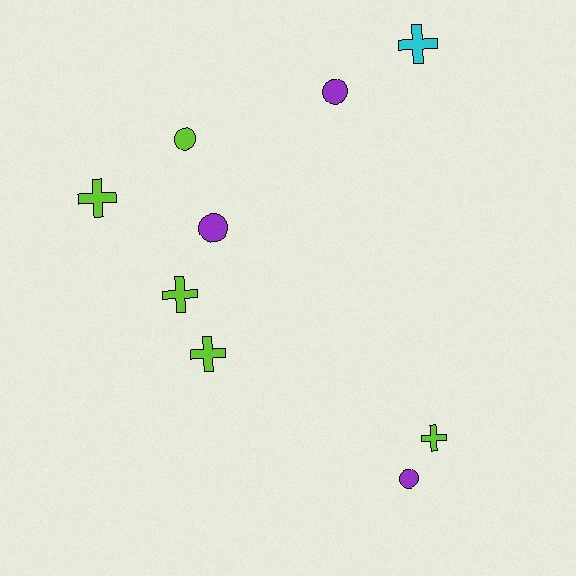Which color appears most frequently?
Lime, with 5 objects.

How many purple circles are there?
There are 3 purple circles.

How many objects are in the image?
There are 9 objects.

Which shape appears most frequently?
Cross, with 5 objects.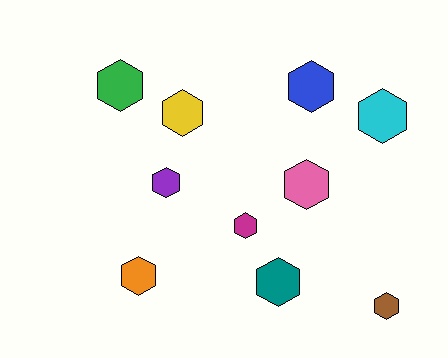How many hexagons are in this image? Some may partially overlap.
There are 10 hexagons.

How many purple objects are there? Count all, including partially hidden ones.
There is 1 purple object.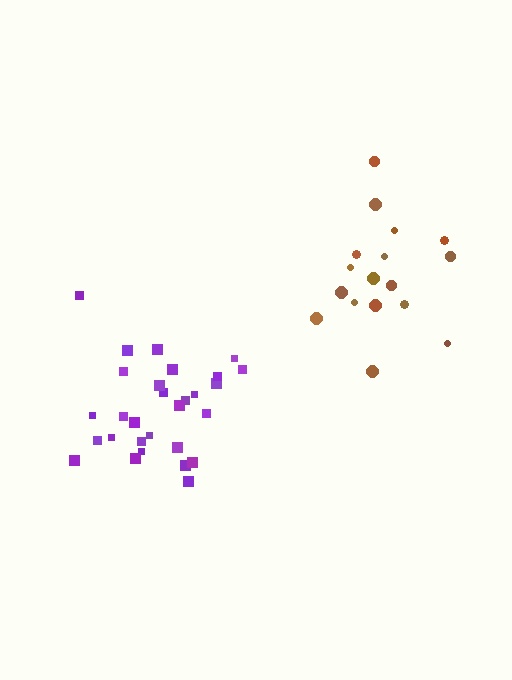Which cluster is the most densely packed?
Purple.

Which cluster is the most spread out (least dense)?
Brown.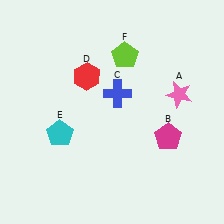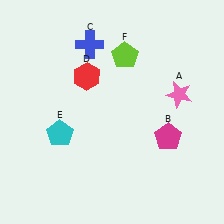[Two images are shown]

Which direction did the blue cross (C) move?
The blue cross (C) moved up.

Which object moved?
The blue cross (C) moved up.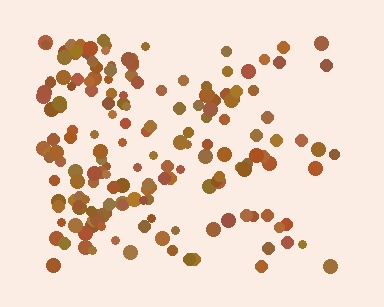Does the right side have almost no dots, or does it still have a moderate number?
Still a moderate number, just noticeably fewer than the left.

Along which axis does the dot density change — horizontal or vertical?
Horizontal.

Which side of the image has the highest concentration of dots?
The left.